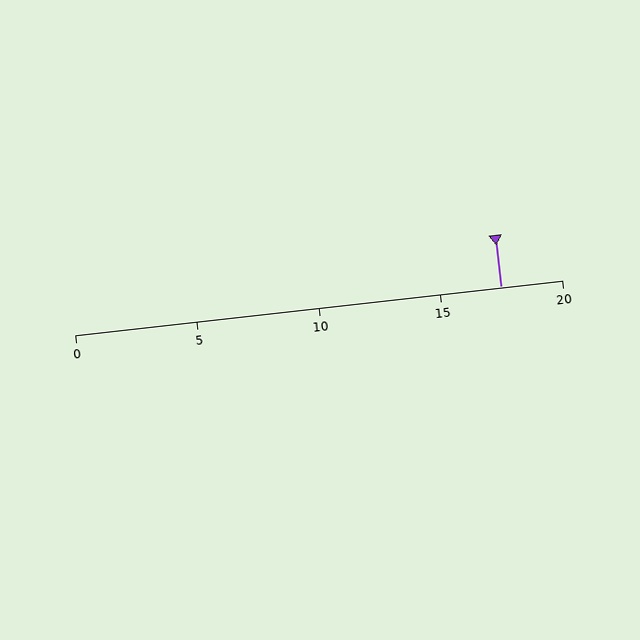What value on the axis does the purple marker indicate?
The marker indicates approximately 17.5.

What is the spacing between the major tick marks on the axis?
The major ticks are spaced 5 apart.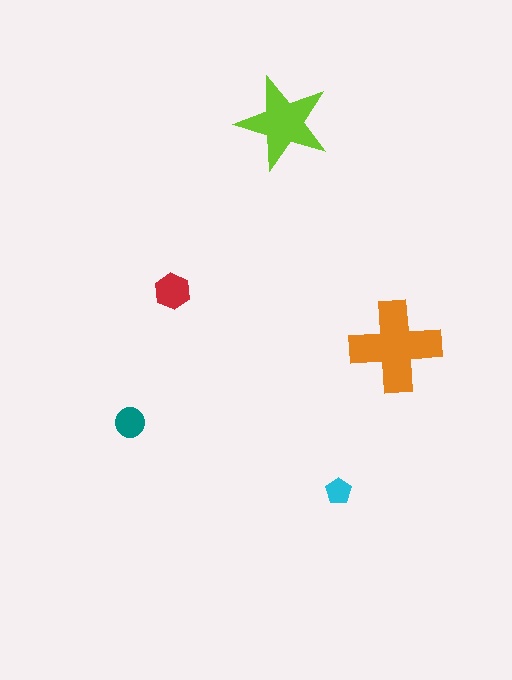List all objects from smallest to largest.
The cyan pentagon, the teal circle, the red hexagon, the lime star, the orange cross.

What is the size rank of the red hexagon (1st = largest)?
3rd.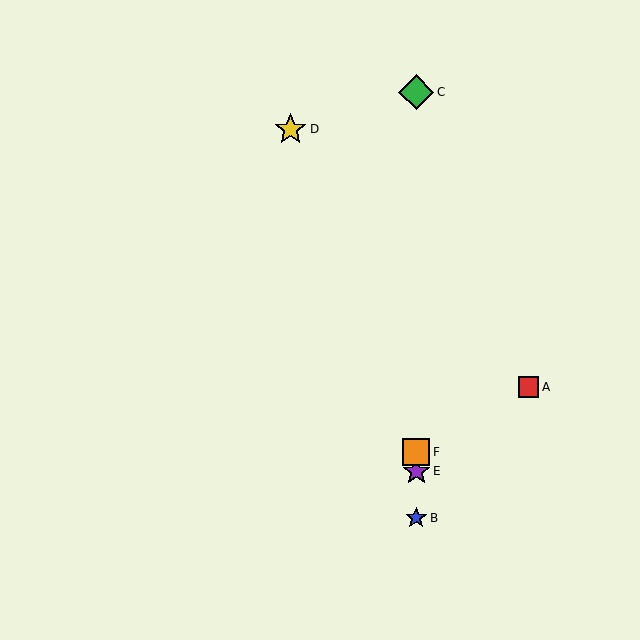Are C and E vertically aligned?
Yes, both are at x≈416.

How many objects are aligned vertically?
4 objects (B, C, E, F) are aligned vertically.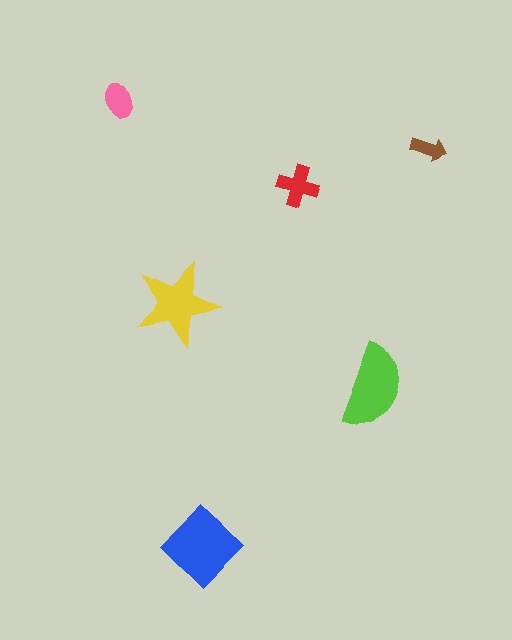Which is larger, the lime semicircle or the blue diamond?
The blue diamond.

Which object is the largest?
The blue diamond.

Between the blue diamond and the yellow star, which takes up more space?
The blue diamond.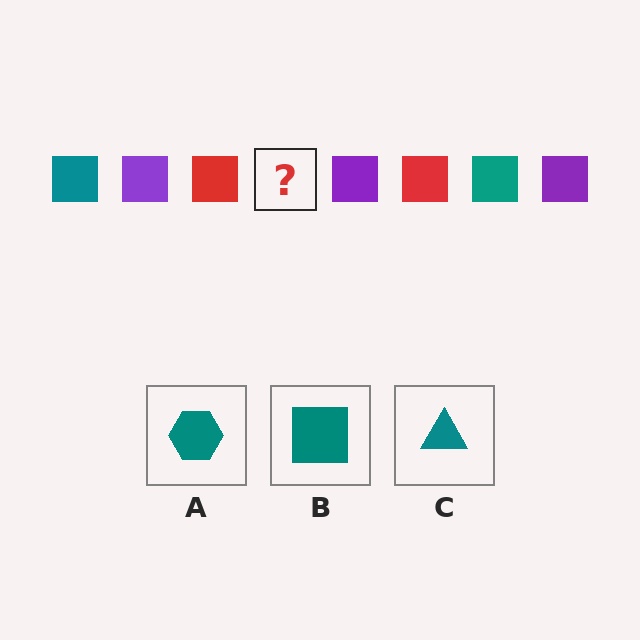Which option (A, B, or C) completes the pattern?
B.